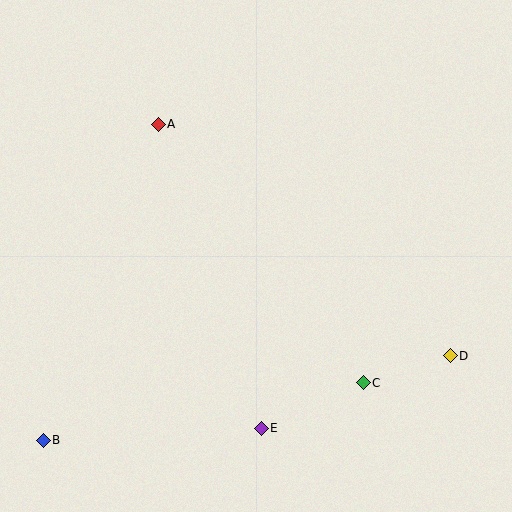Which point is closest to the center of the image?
Point A at (158, 124) is closest to the center.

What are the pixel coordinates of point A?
Point A is at (158, 124).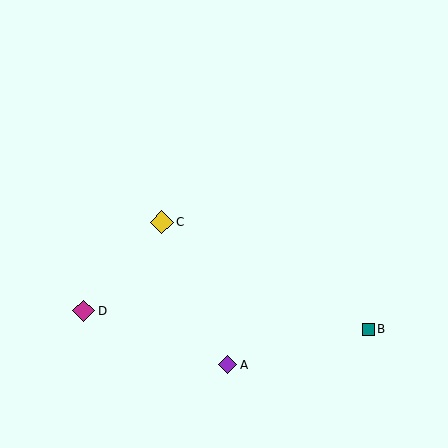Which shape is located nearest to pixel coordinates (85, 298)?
The magenta diamond (labeled D) at (84, 311) is nearest to that location.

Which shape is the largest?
The yellow diamond (labeled C) is the largest.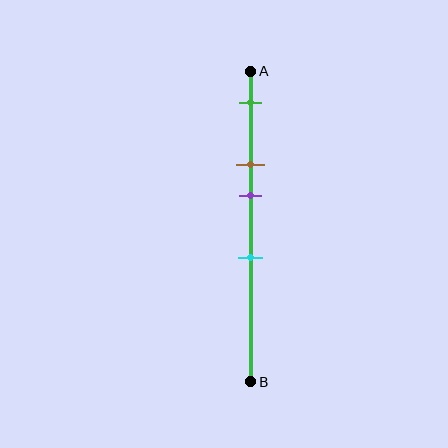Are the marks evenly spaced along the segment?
No, the marks are not evenly spaced.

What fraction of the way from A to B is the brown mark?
The brown mark is approximately 30% (0.3) of the way from A to B.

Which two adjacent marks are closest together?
The brown and purple marks are the closest adjacent pair.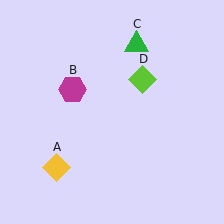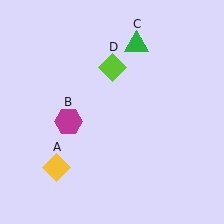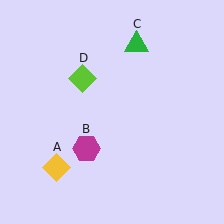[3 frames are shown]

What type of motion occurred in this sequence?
The magenta hexagon (object B), lime diamond (object D) rotated counterclockwise around the center of the scene.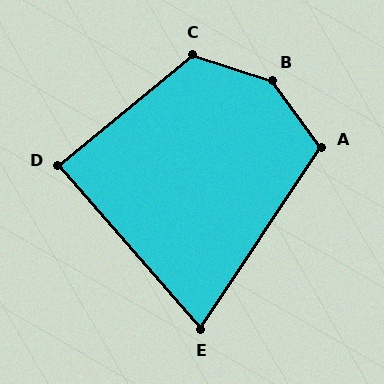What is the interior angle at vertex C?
Approximately 123 degrees (obtuse).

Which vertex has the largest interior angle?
B, at approximately 145 degrees.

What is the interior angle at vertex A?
Approximately 110 degrees (obtuse).